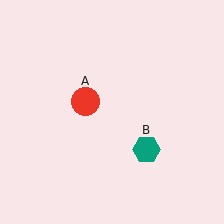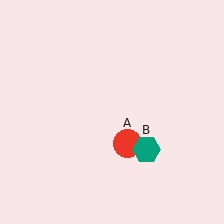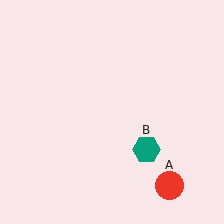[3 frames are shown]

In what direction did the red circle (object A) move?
The red circle (object A) moved down and to the right.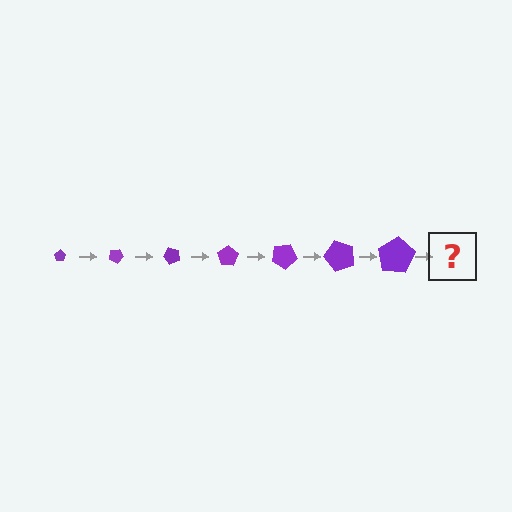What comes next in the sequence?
The next element should be a pentagon, larger than the previous one and rotated 175 degrees from the start.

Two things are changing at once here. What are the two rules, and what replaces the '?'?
The two rules are that the pentagon grows larger each step and it rotates 25 degrees each step. The '?' should be a pentagon, larger than the previous one and rotated 175 degrees from the start.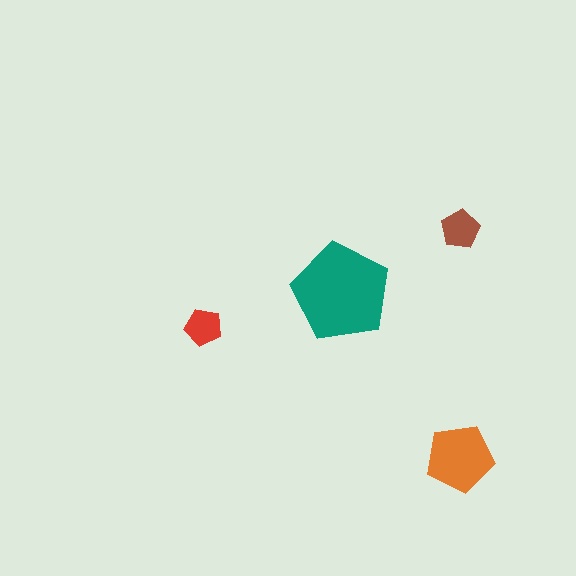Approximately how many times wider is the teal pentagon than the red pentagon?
About 2.5 times wider.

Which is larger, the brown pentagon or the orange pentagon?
The orange one.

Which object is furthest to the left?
The red pentagon is leftmost.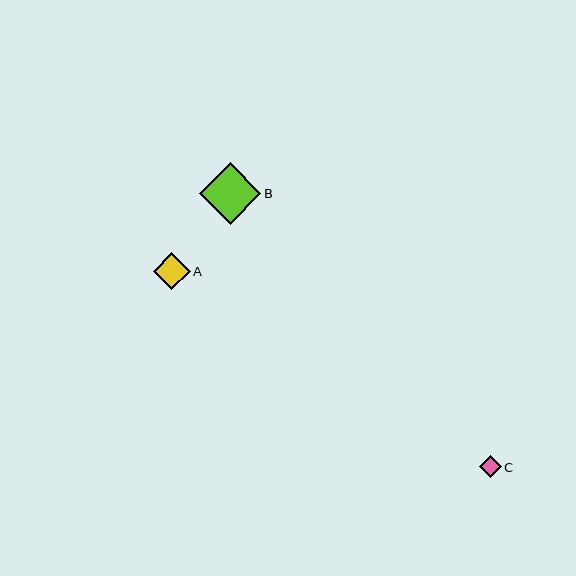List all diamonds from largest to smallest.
From largest to smallest: B, A, C.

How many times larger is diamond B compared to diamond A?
Diamond B is approximately 1.7 times the size of diamond A.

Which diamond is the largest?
Diamond B is the largest with a size of approximately 62 pixels.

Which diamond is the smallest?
Diamond C is the smallest with a size of approximately 21 pixels.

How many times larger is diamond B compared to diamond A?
Diamond B is approximately 1.7 times the size of diamond A.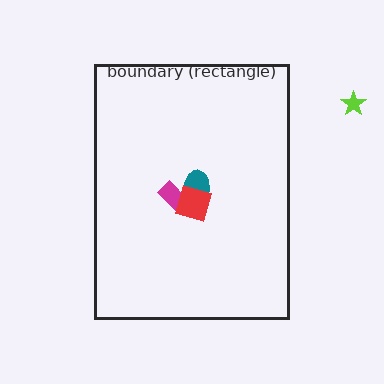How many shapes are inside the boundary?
3 inside, 1 outside.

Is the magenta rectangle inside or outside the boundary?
Inside.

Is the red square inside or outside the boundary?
Inside.